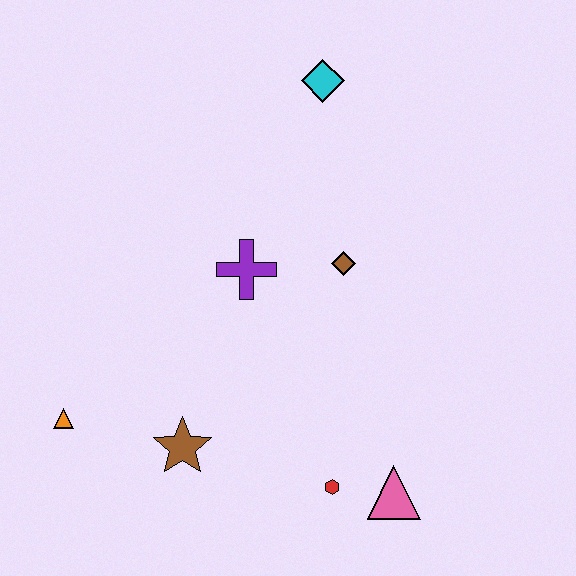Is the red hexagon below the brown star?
Yes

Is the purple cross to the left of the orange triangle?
No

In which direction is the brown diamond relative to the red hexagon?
The brown diamond is above the red hexagon.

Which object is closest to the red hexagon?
The pink triangle is closest to the red hexagon.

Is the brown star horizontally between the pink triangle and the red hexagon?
No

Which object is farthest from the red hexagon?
The cyan diamond is farthest from the red hexagon.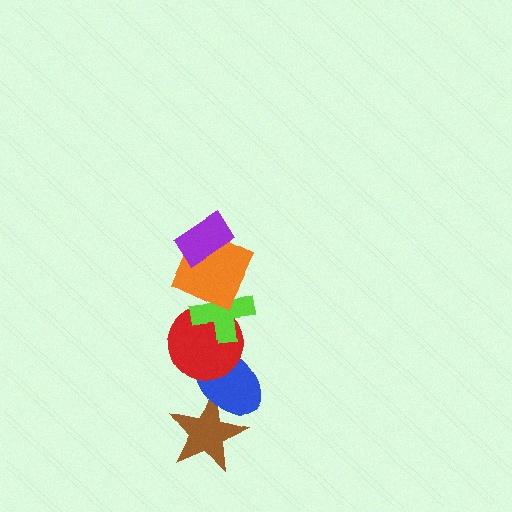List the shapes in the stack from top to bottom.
From top to bottom: the purple rectangle, the orange square, the lime cross, the red circle, the blue ellipse, the brown star.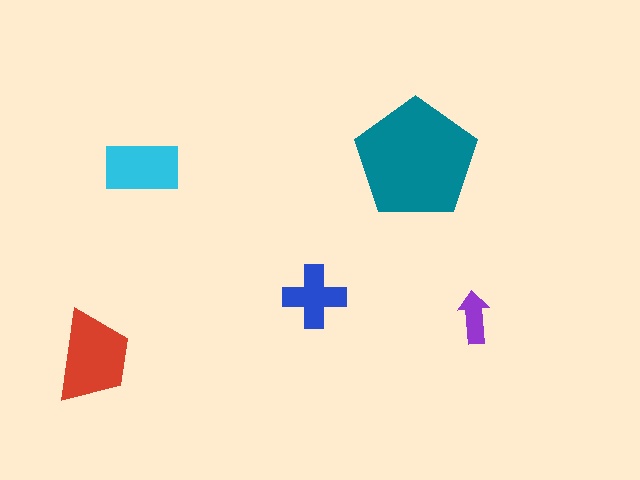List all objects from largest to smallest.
The teal pentagon, the red trapezoid, the cyan rectangle, the blue cross, the purple arrow.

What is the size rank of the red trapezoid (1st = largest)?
2nd.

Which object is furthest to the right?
The purple arrow is rightmost.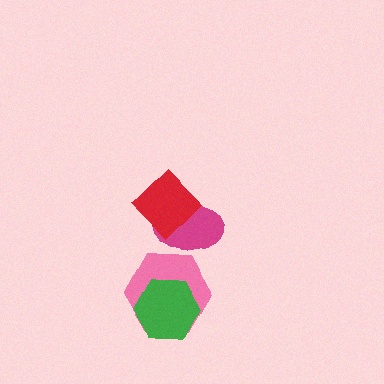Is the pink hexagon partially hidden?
Yes, it is partially covered by another shape.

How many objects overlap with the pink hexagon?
2 objects overlap with the pink hexagon.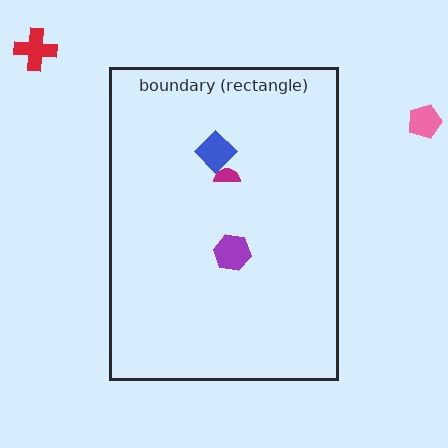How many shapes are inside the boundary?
3 inside, 2 outside.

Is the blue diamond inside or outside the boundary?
Inside.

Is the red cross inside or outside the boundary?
Outside.